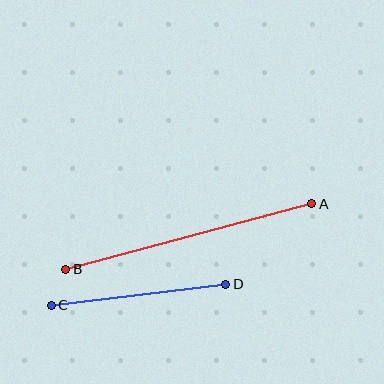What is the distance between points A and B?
The distance is approximately 255 pixels.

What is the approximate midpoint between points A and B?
The midpoint is at approximately (189, 236) pixels.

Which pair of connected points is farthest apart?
Points A and B are farthest apart.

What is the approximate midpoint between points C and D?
The midpoint is at approximately (138, 295) pixels.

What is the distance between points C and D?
The distance is approximately 176 pixels.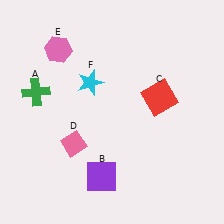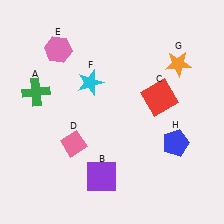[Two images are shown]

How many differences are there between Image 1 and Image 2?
There are 2 differences between the two images.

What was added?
An orange star (G), a blue pentagon (H) were added in Image 2.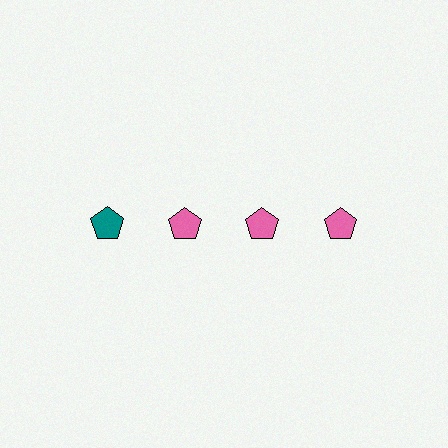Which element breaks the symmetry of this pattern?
The teal pentagon in the top row, leftmost column breaks the symmetry. All other shapes are pink pentagons.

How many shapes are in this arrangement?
There are 4 shapes arranged in a grid pattern.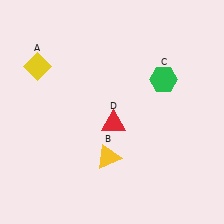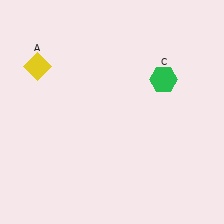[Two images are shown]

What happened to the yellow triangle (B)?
The yellow triangle (B) was removed in Image 2. It was in the bottom-left area of Image 1.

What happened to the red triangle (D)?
The red triangle (D) was removed in Image 2. It was in the bottom-right area of Image 1.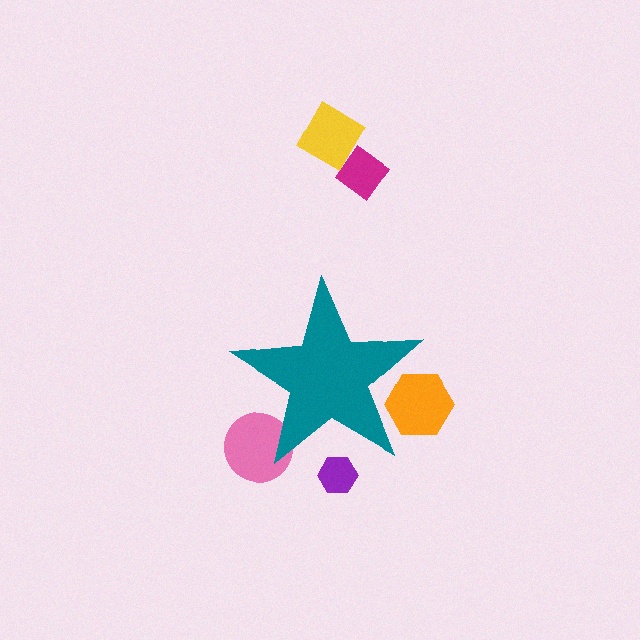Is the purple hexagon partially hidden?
Yes, the purple hexagon is partially hidden behind the teal star.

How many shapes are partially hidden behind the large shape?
3 shapes are partially hidden.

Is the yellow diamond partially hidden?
No, the yellow diamond is fully visible.